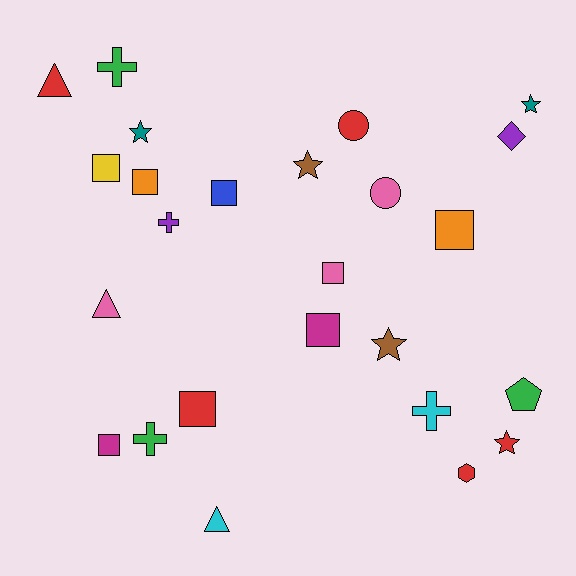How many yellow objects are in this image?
There is 1 yellow object.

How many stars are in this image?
There are 5 stars.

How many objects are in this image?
There are 25 objects.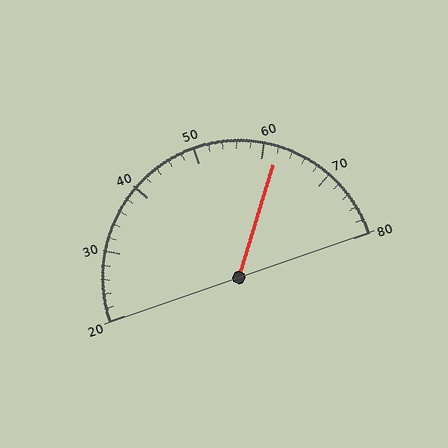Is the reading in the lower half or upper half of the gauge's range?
The reading is in the upper half of the range (20 to 80).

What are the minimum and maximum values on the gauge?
The gauge ranges from 20 to 80.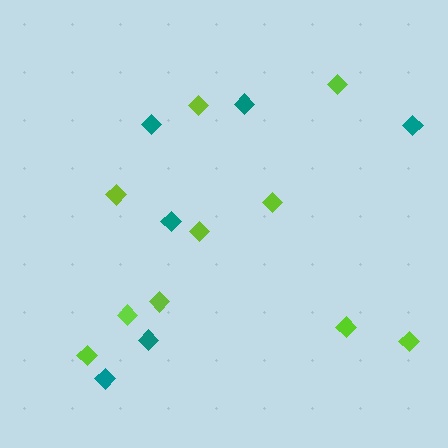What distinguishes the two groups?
There are 2 groups: one group of teal diamonds (6) and one group of lime diamonds (10).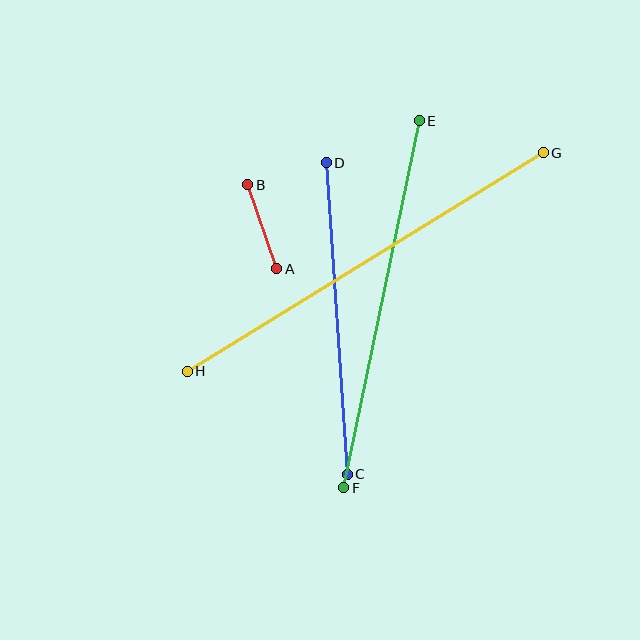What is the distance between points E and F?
The distance is approximately 374 pixels.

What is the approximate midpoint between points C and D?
The midpoint is at approximately (337, 319) pixels.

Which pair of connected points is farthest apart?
Points G and H are farthest apart.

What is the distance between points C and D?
The distance is approximately 312 pixels.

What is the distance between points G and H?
The distance is approximately 418 pixels.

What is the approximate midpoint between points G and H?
The midpoint is at approximately (365, 262) pixels.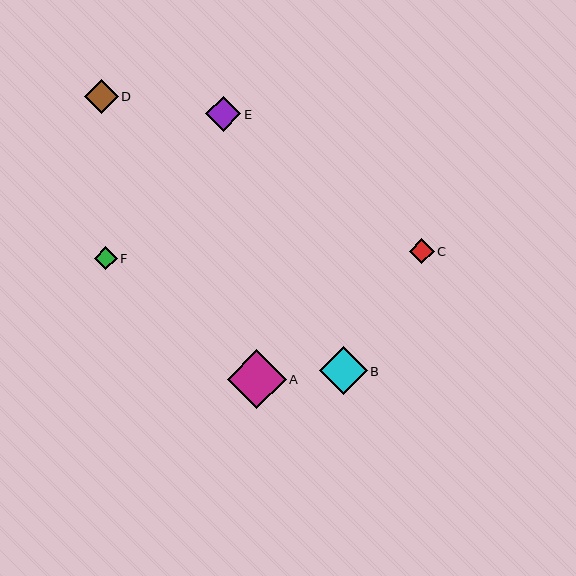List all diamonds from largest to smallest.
From largest to smallest: A, B, E, D, C, F.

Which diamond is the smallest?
Diamond F is the smallest with a size of approximately 23 pixels.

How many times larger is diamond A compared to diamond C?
Diamond A is approximately 2.4 times the size of diamond C.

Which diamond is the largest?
Diamond A is the largest with a size of approximately 59 pixels.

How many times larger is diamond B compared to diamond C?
Diamond B is approximately 1.9 times the size of diamond C.